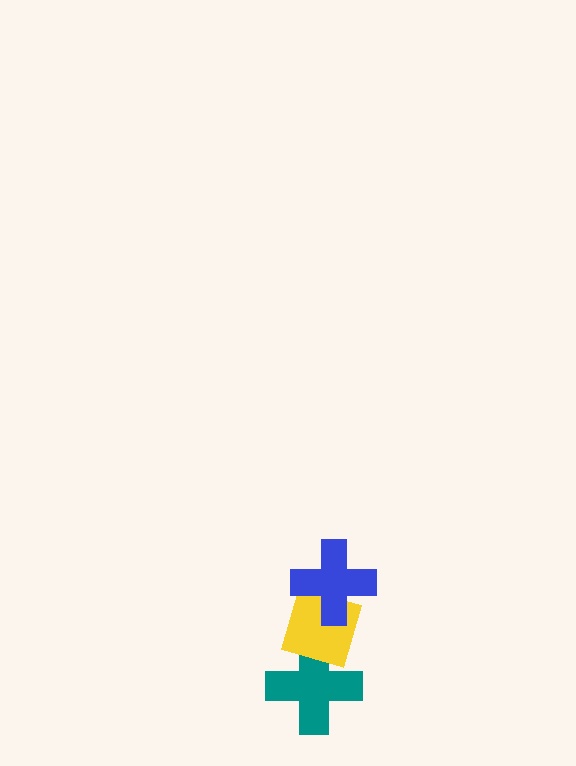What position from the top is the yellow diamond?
The yellow diamond is 2nd from the top.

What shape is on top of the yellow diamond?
The blue cross is on top of the yellow diamond.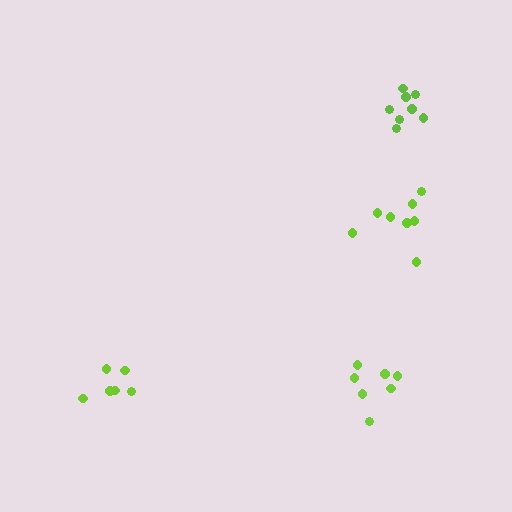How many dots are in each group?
Group 1: 8 dots, Group 2: 8 dots, Group 3: 6 dots, Group 4: 7 dots (29 total).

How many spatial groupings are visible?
There are 4 spatial groupings.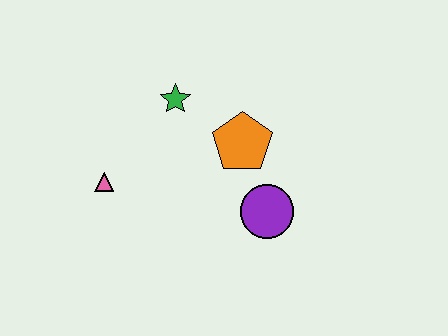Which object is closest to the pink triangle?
The green star is closest to the pink triangle.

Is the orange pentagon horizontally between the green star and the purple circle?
Yes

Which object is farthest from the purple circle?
The pink triangle is farthest from the purple circle.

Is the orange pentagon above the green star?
No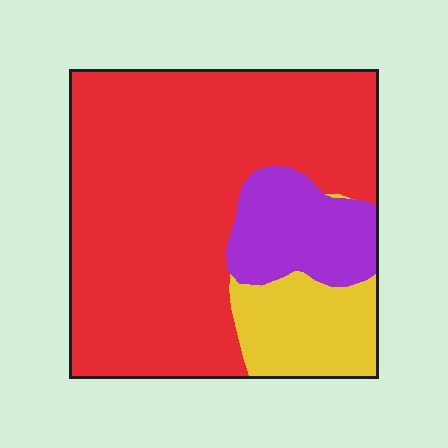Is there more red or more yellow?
Red.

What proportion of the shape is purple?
Purple takes up about one sixth (1/6) of the shape.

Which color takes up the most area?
Red, at roughly 70%.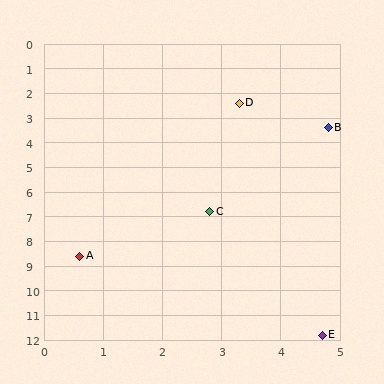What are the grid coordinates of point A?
Point A is at approximately (0.6, 8.6).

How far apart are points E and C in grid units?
Points E and C are about 5.3 grid units apart.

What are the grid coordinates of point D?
Point D is at approximately (3.3, 2.4).